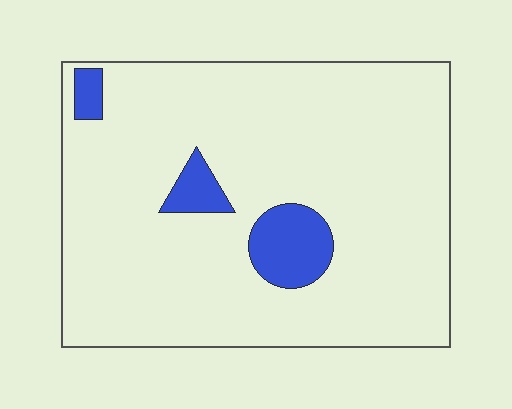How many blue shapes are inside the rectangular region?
3.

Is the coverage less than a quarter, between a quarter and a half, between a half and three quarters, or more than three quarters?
Less than a quarter.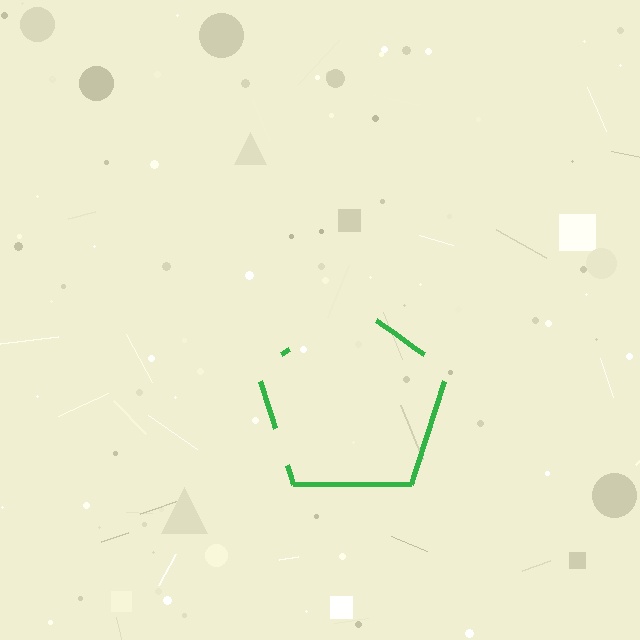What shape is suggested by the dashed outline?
The dashed outline suggests a pentagon.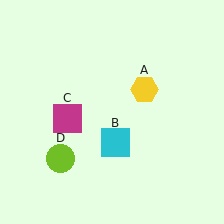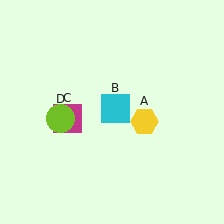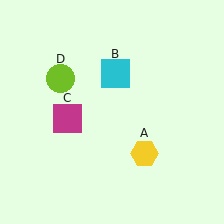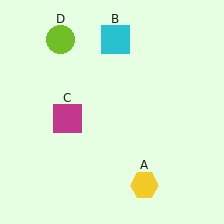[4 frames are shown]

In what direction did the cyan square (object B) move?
The cyan square (object B) moved up.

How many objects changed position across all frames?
3 objects changed position: yellow hexagon (object A), cyan square (object B), lime circle (object D).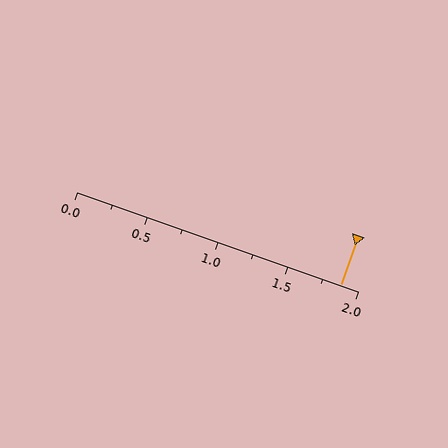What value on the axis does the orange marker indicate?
The marker indicates approximately 1.88.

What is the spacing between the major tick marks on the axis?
The major ticks are spaced 0.5 apart.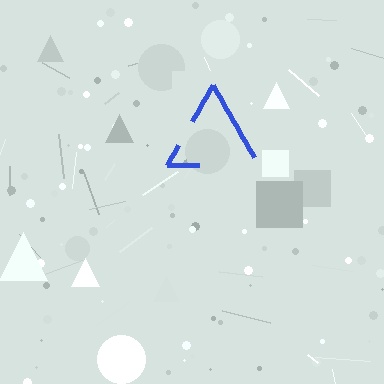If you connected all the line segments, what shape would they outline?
They would outline a triangle.